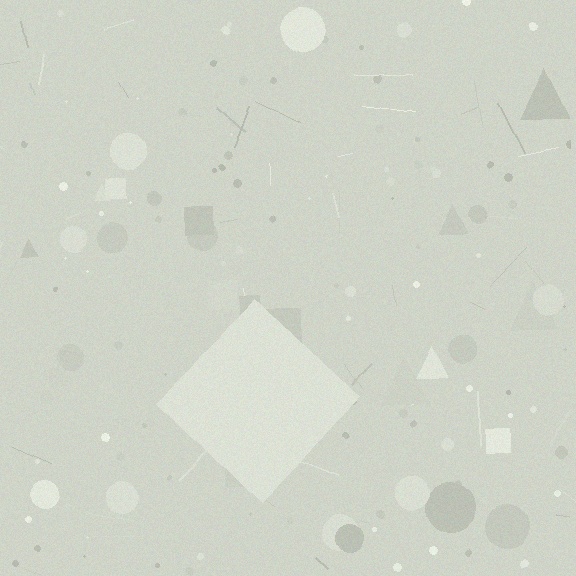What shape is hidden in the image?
A diamond is hidden in the image.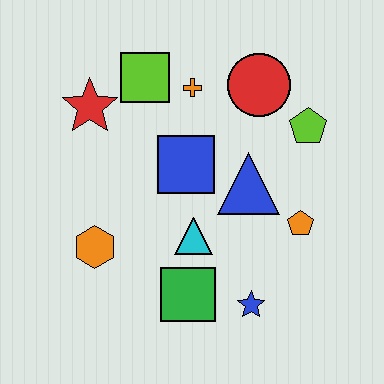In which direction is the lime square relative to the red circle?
The lime square is to the left of the red circle.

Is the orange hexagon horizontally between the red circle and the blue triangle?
No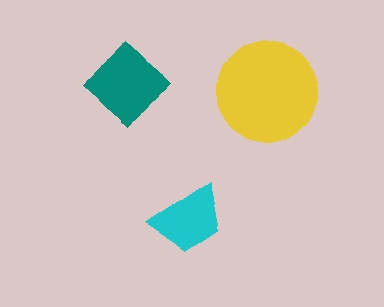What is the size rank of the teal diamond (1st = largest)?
2nd.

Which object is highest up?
The teal diamond is topmost.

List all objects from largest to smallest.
The yellow circle, the teal diamond, the cyan trapezoid.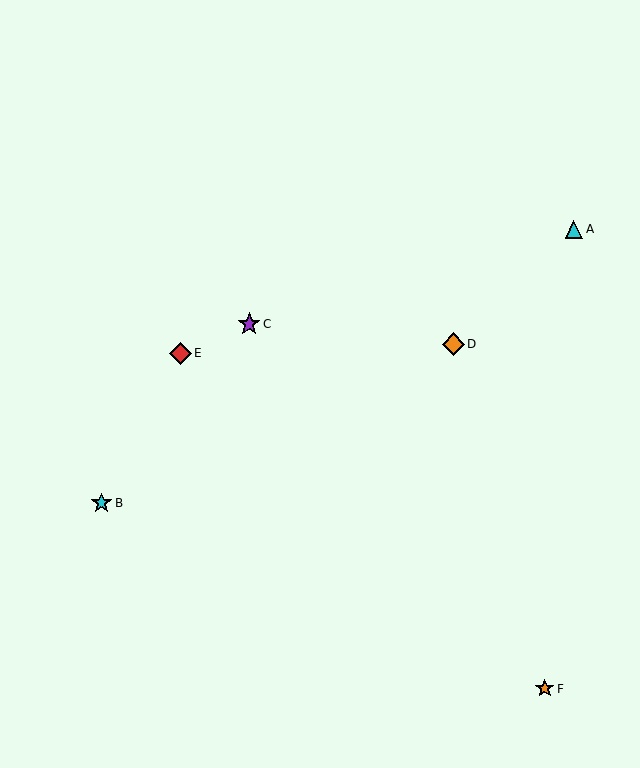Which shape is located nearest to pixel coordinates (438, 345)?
The orange diamond (labeled D) at (453, 344) is nearest to that location.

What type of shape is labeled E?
Shape E is a red diamond.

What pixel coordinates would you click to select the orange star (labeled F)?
Click at (545, 689) to select the orange star F.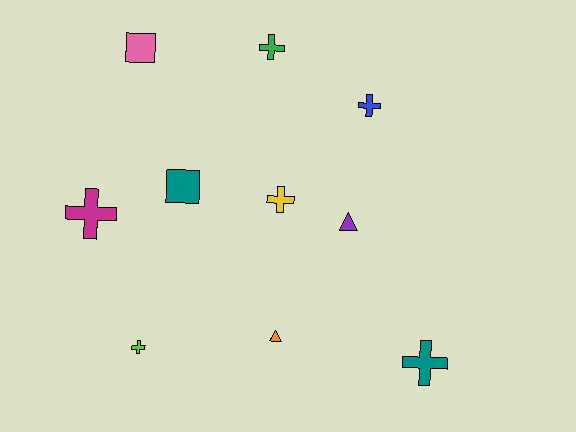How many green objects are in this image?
There is 1 green object.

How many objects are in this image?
There are 10 objects.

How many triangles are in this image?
There are 2 triangles.